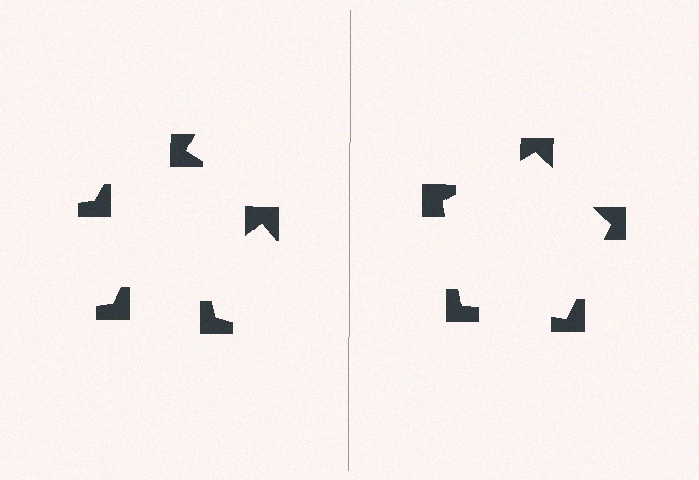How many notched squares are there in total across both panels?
10 — 5 on each side.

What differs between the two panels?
The notched squares are positioned identically on both sides; only the wedge orientations differ. On the right they align to a pentagon; on the left they are misaligned.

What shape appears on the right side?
An illusory pentagon.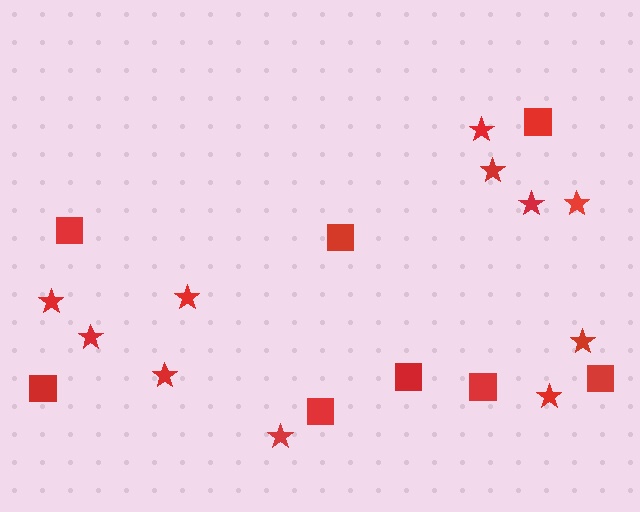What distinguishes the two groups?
There are 2 groups: one group of stars (11) and one group of squares (8).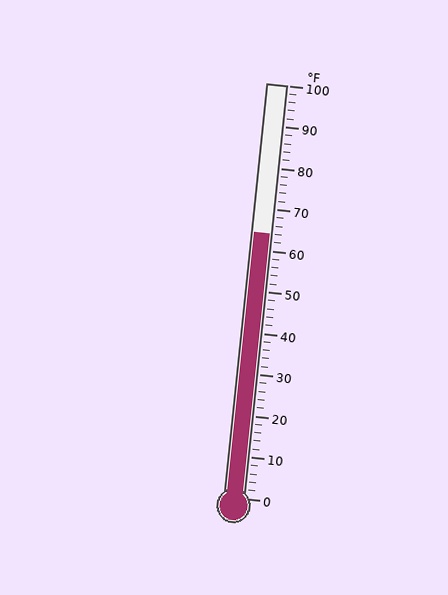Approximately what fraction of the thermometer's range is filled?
The thermometer is filled to approximately 65% of its range.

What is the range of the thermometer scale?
The thermometer scale ranges from 0°F to 100°F.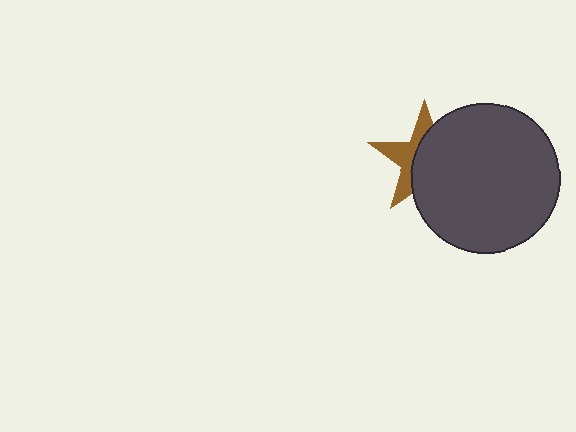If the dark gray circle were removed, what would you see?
You would see the complete brown star.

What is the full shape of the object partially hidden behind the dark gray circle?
The partially hidden object is a brown star.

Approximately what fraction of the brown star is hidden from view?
Roughly 60% of the brown star is hidden behind the dark gray circle.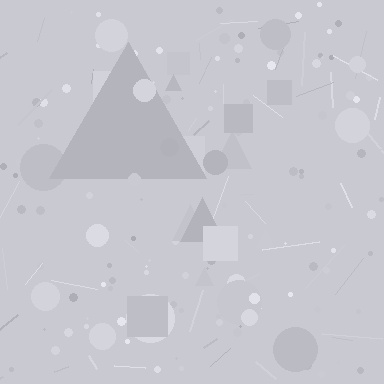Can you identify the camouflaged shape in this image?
The camouflaged shape is a triangle.